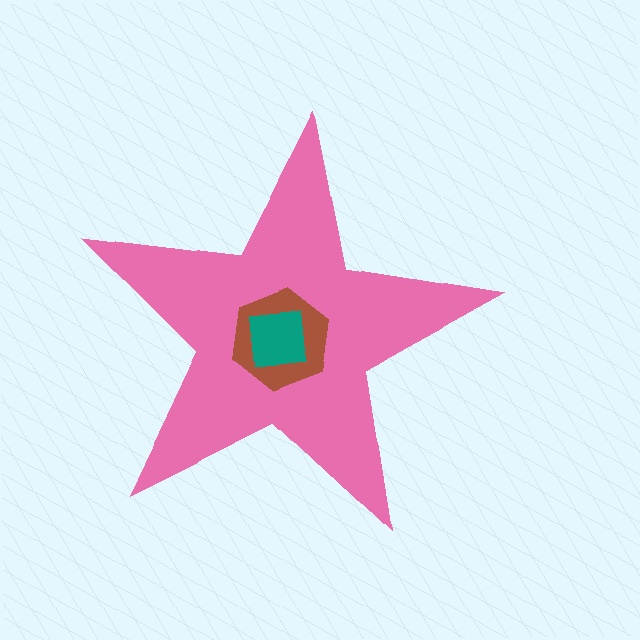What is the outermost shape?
The pink star.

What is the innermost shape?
The teal square.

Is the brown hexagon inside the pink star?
Yes.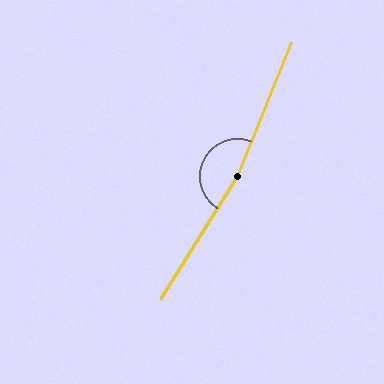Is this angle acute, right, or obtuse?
It is obtuse.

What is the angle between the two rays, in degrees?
Approximately 170 degrees.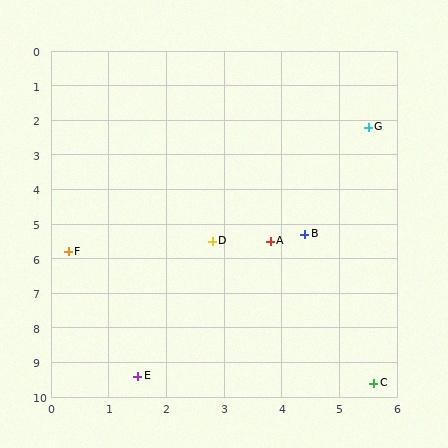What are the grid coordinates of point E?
Point E is at approximately (1.5, 9.4).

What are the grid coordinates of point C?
Point C is at approximately (5.6, 9.6).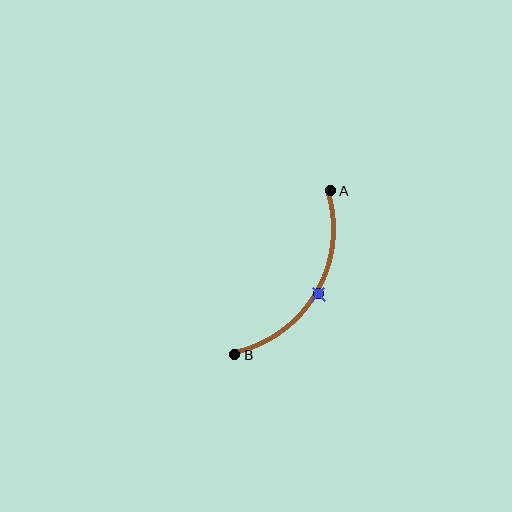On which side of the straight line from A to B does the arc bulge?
The arc bulges to the right of the straight line connecting A and B.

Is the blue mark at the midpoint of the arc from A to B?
Yes. The blue mark lies on the arc at equal arc-length from both A and B — it is the arc midpoint.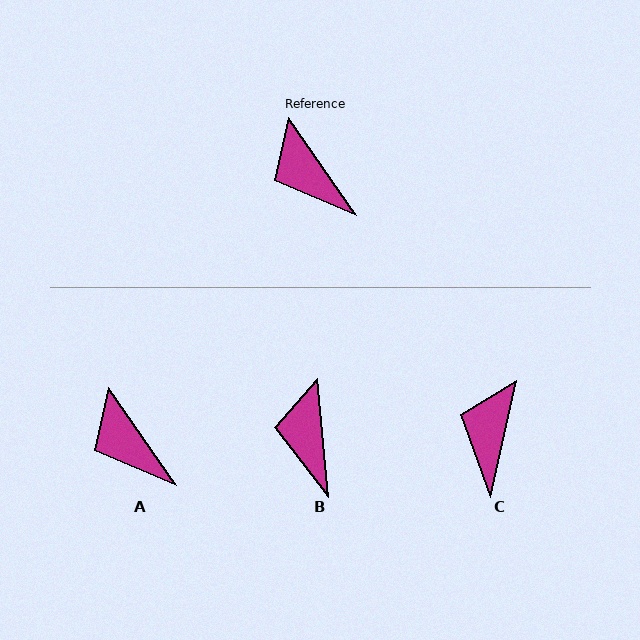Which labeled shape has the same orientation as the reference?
A.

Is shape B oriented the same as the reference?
No, it is off by about 29 degrees.